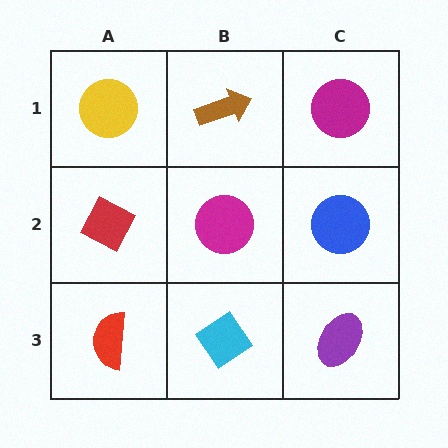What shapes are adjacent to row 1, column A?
A red diamond (row 2, column A), a brown arrow (row 1, column B).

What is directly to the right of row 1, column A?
A brown arrow.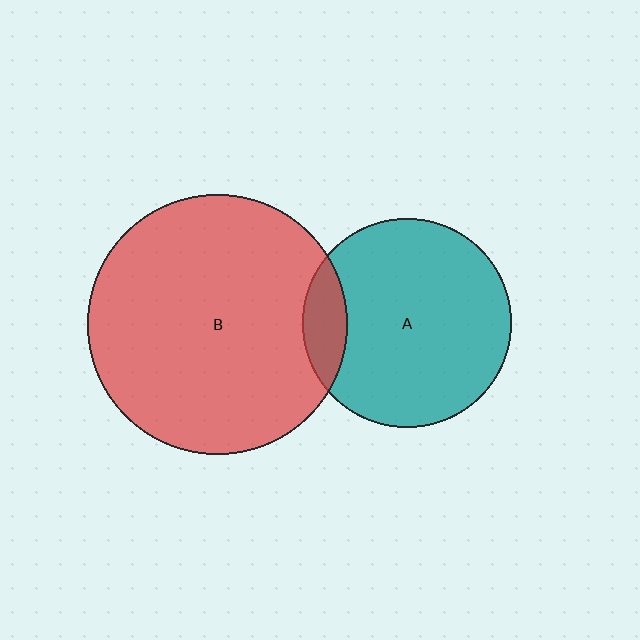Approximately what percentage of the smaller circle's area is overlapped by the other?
Approximately 10%.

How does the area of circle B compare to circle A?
Approximately 1.5 times.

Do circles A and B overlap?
Yes.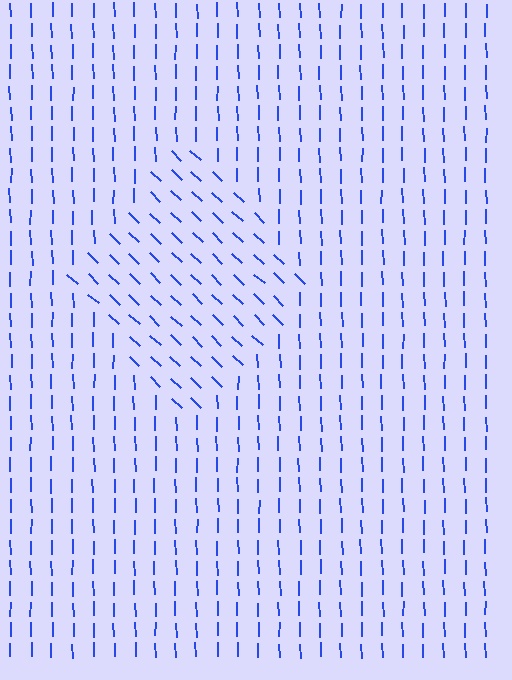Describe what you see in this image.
The image is filled with small blue line segments. A diamond region in the image has lines oriented differently from the surrounding lines, creating a visible texture boundary.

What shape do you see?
I see a diamond.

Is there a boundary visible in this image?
Yes, there is a texture boundary formed by a change in line orientation.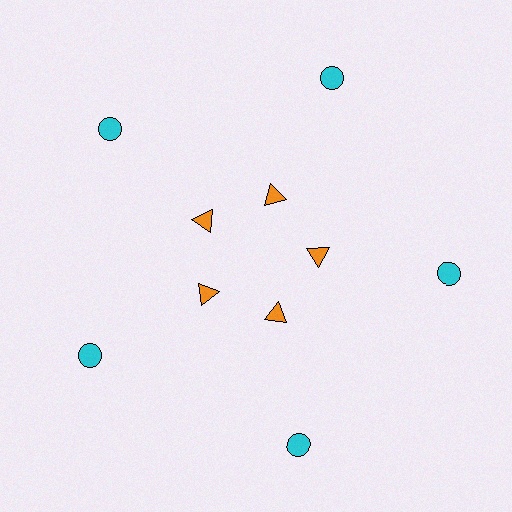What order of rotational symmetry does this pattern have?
This pattern has 5-fold rotational symmetry.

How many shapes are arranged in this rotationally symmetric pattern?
There are 10 shapes, arranged in 5 groups of 2.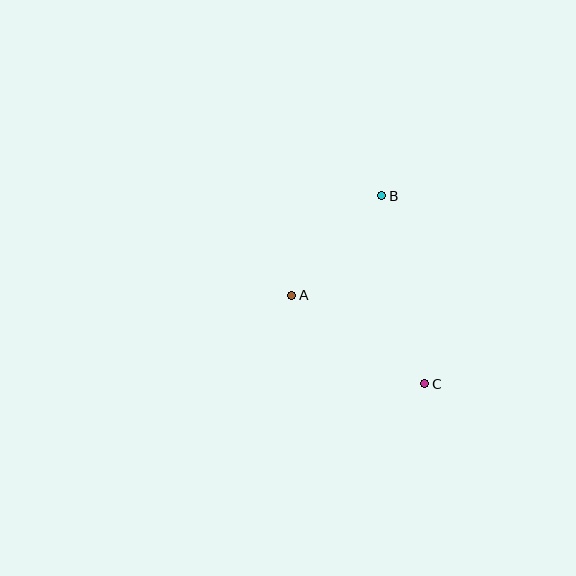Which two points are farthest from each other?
Points B and C are farthest from each other.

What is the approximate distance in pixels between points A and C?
The distance between A and C is approximately 160 pixels.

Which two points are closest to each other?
Points A and B are closest to each other.